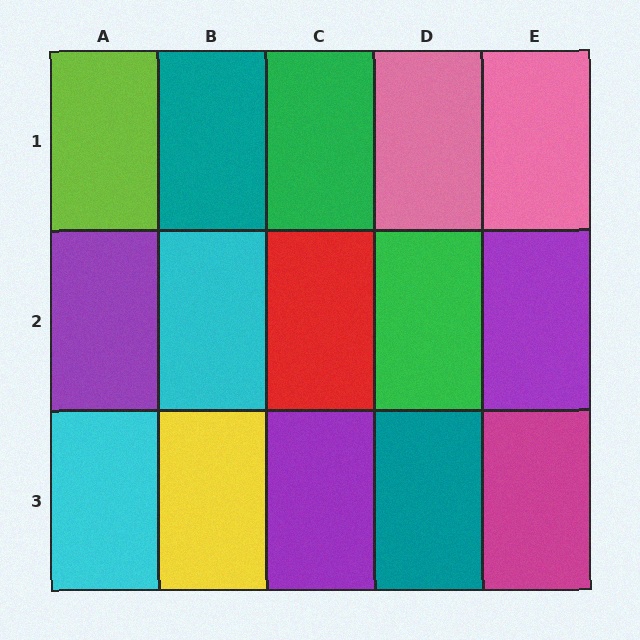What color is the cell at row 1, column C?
Green.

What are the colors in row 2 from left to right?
Purple, cyan, red, green, purple.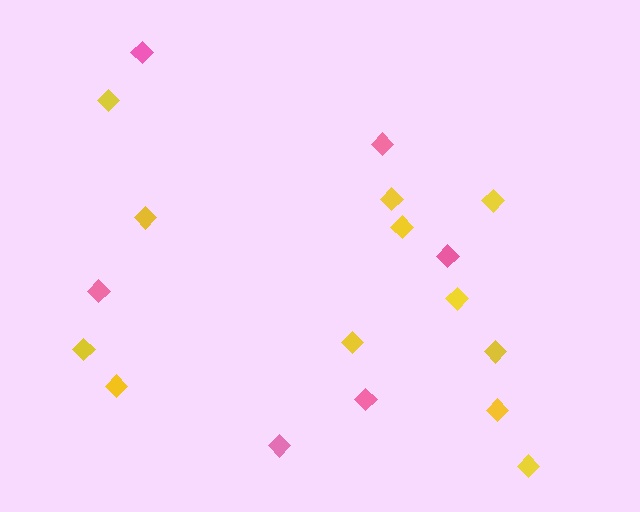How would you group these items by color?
There are 2 groups: one group of pink diamonds (6) and one group of yellow diamonds (12).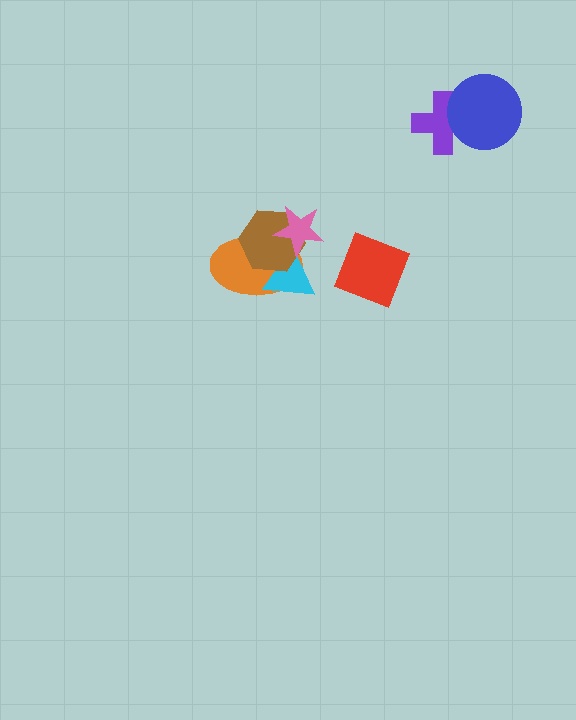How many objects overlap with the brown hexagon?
3 objects overlap with the brown hexagon.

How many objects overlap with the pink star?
3 objects overlap with the pink star.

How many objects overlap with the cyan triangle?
3 objects overlap with the cyan triangle.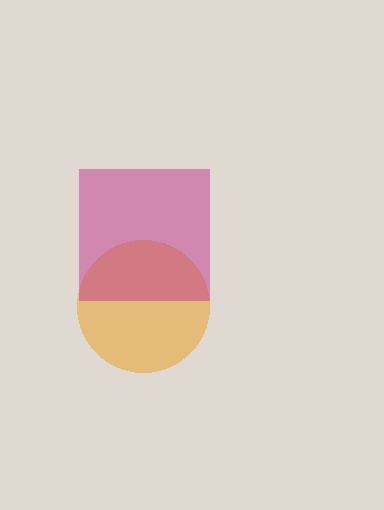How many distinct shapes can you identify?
There are 2 distinct shapes: an orange circle, a magenta square.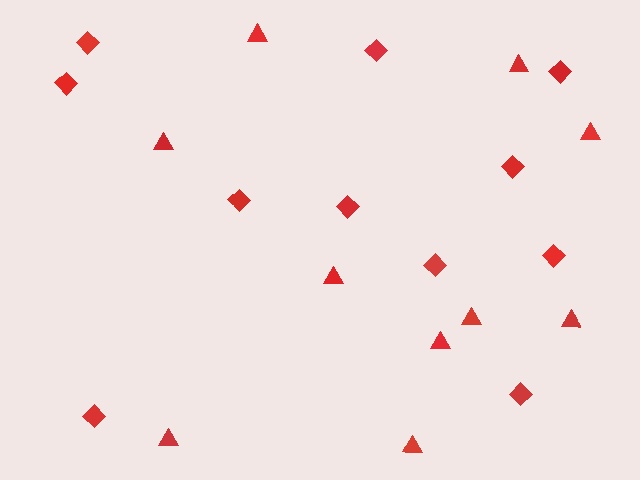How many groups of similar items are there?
There are 2 groups: one group of diamonds (11) and one group of triangles (10).